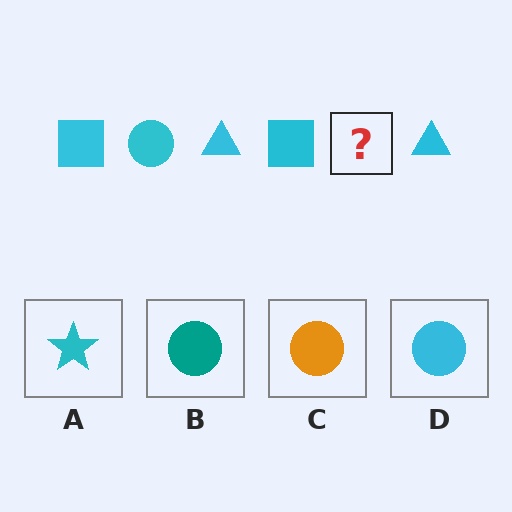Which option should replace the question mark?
Option D.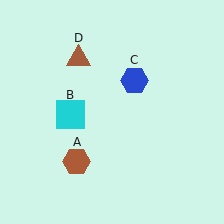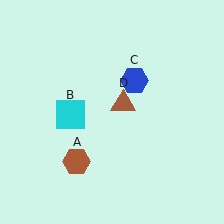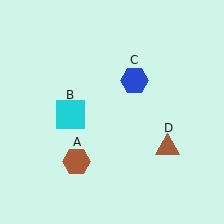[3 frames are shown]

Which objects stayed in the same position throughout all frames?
Brown hexagon (object A) and cyan square (object B) and blue hexagon (object C) remained stationary.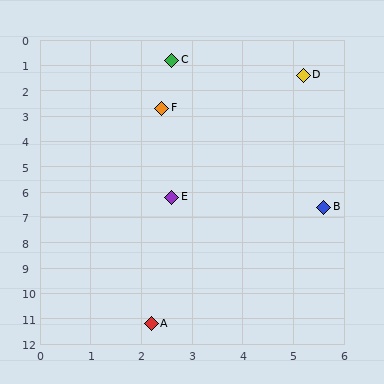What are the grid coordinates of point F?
Point F is at approximately (2.4, 2.7).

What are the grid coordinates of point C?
Point C is at approximately (2.6, 0.8).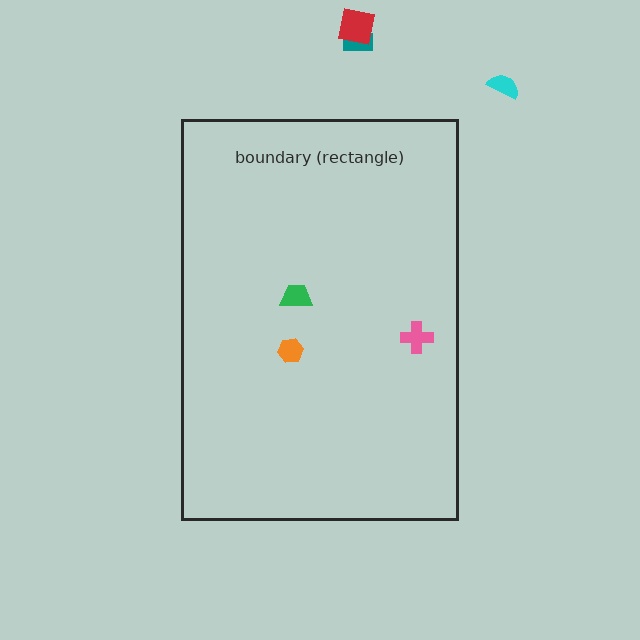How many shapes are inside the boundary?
3 inside, 3 outside.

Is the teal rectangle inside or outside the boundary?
Outside.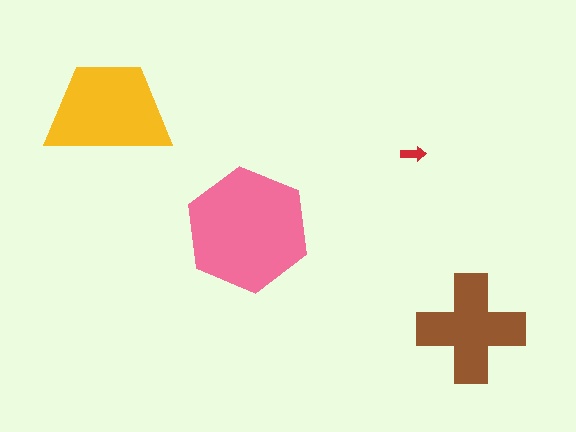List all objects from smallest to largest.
The red arrow, the brown cross, the yellow trapezoid, the pink hexagon.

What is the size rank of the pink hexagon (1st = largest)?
1st.